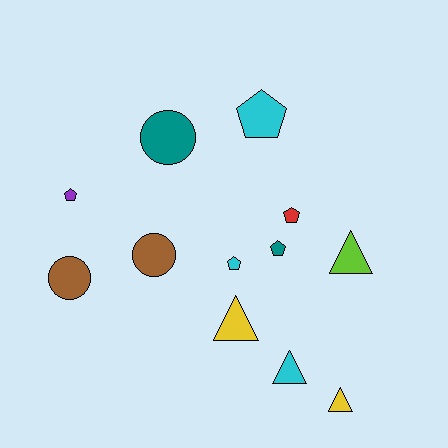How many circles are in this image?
There are 3 circles.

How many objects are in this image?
There are 12 objects.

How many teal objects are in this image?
There are 2 teal objects.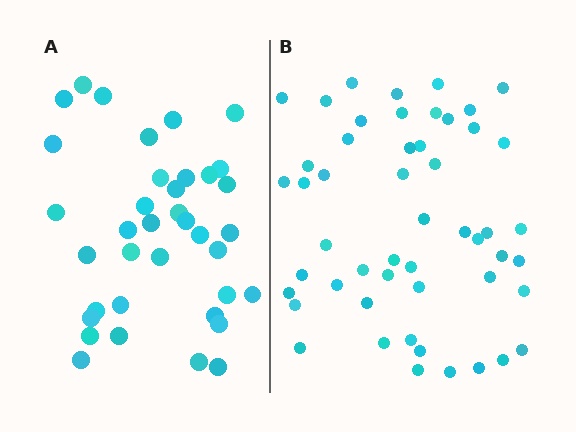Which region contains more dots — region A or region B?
Region B (the right region) has more dots.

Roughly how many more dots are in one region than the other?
Region B has approximately 15 more dots than region A.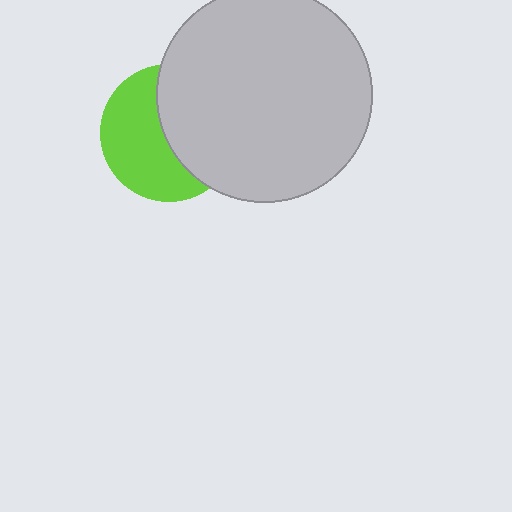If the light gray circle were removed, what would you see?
You would see the complete lime circle.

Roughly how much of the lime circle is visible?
About half of it is visible (roughly 52%).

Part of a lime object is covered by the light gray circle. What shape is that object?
It is a circle.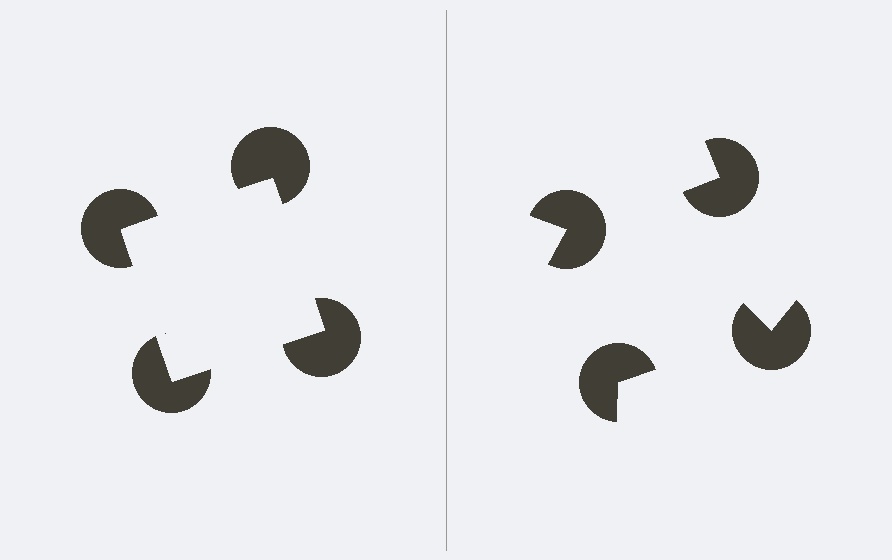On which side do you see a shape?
An illusory square appears on the left side. On the right side the wedge cuts are rotated, so no coherent shape forms.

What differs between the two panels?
The pac-man discs are positioned identically on both sides; only the wedge orientations differ. On the left they align to a square; on the right they are misaligned.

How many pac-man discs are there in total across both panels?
8 — 4 on each side.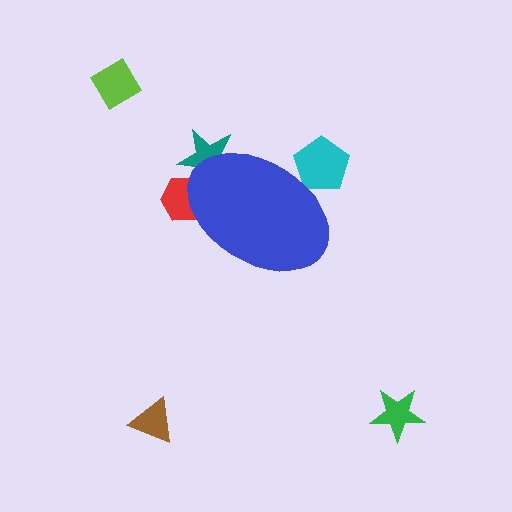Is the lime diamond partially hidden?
No, the lime diamond is fully visible.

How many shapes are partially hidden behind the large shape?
3 shapes are partially hidden.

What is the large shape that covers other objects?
A blue ellipse.